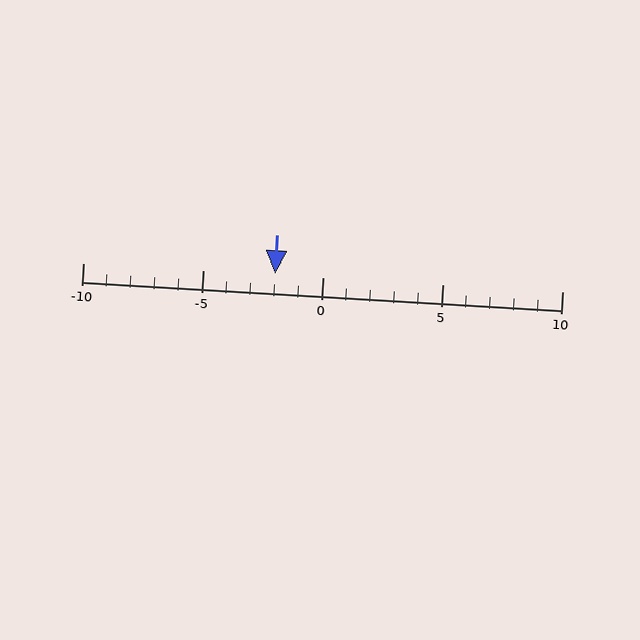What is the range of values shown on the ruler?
The ruler shows values from -10 to 10.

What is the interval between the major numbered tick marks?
The major tick marks are spaced 5 units apart.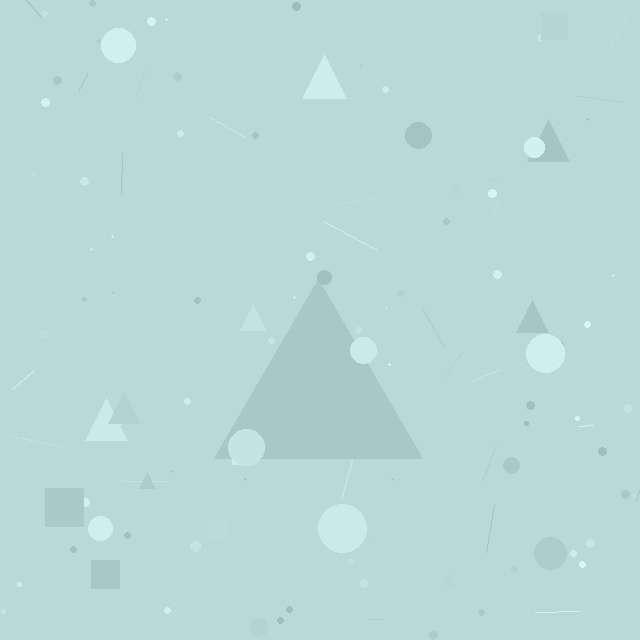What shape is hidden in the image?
A triangle is hidden in the image.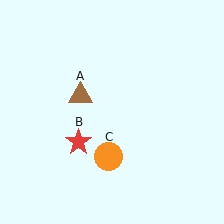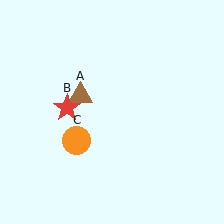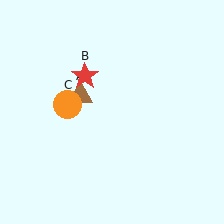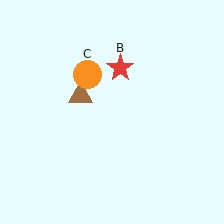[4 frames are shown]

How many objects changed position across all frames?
2 objects changed position: red star (object B), orange circle (object C).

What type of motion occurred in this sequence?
The red star (object B), orange circle (object C) rotated clockwise around the center of the scene.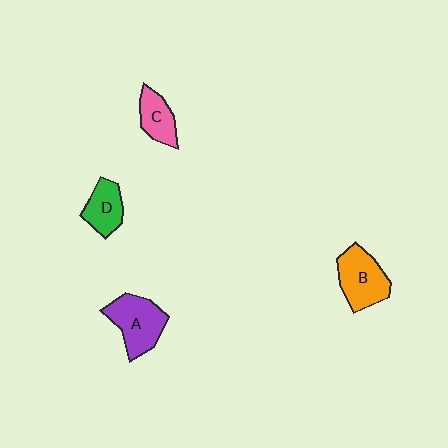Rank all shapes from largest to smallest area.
From largest to smallest: A (purple), B (orange), D (green), C (pink).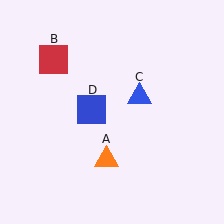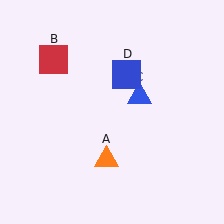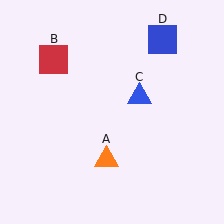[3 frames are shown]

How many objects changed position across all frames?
1 object changed position: blue square (object D).